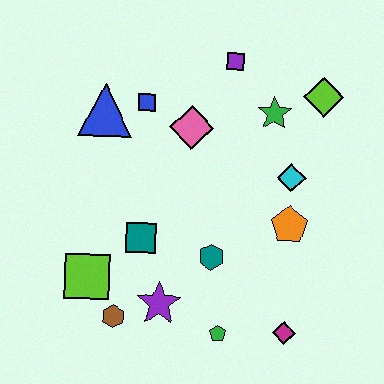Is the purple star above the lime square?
No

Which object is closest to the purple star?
The brown hexagon is closest to the purple star.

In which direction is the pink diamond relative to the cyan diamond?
The pink diamond is to the left of the cyan diamond.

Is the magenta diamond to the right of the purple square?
Yes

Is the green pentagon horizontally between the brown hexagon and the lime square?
No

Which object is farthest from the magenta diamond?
The blue triangle is farthest from the magenta diamond.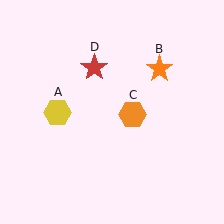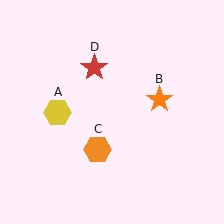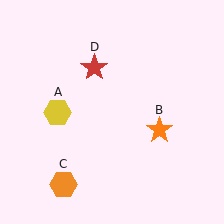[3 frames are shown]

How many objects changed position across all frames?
2 objects changed position: orange star (object B), orange hexagon (object C).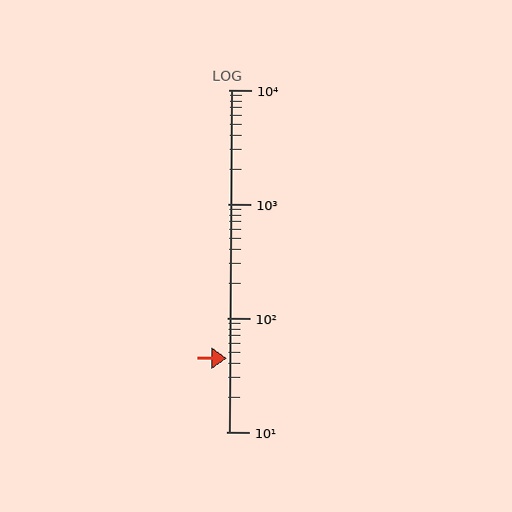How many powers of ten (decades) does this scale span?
The scale spans 3 decades, from 10 to 10000.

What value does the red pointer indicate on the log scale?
The pointer indicates approximately 44.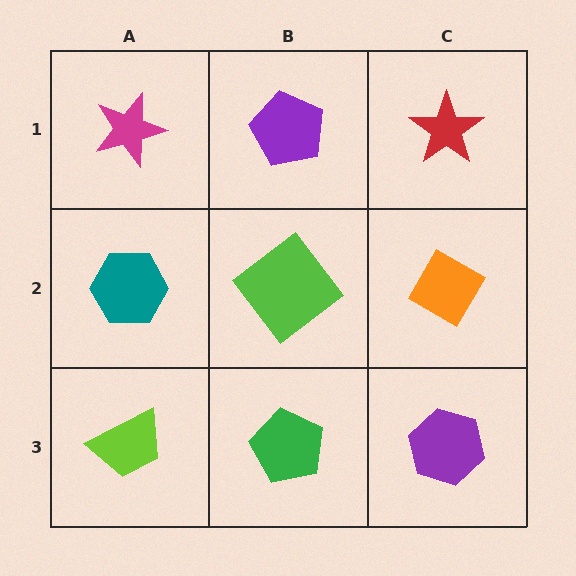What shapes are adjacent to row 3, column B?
A lime diamond (row 2, column B), a lime trapezoid (row 3, column A), a purple hexagon (row 3, column C).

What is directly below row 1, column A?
A teal hexagon.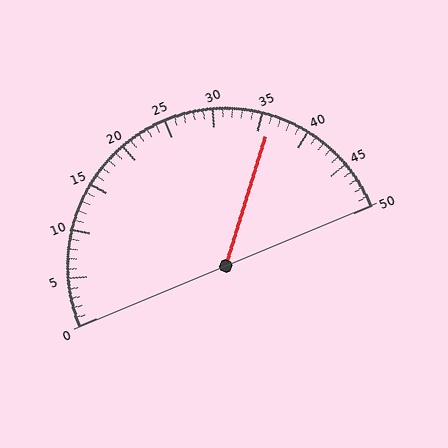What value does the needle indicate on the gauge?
The needle indicates approximately 36.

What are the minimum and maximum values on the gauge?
The gauge ranges from 0 to 50.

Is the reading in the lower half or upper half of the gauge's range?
The reading is in the upper half of the range (0 to 50).